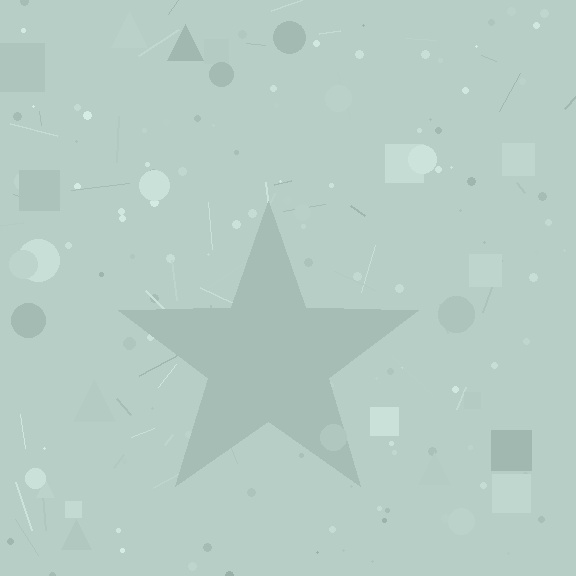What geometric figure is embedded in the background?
A star is embedded in the background.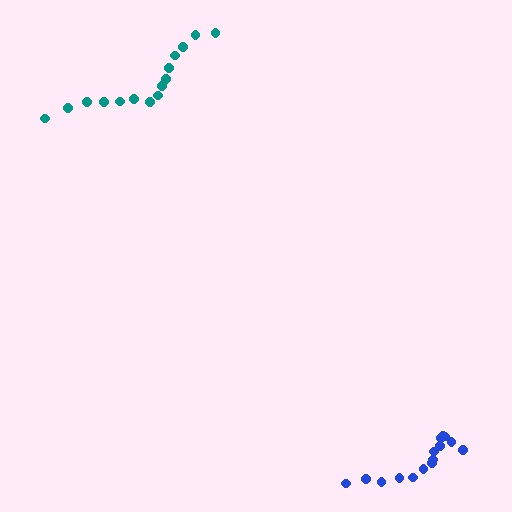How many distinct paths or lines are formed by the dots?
There are 2 distinct paths.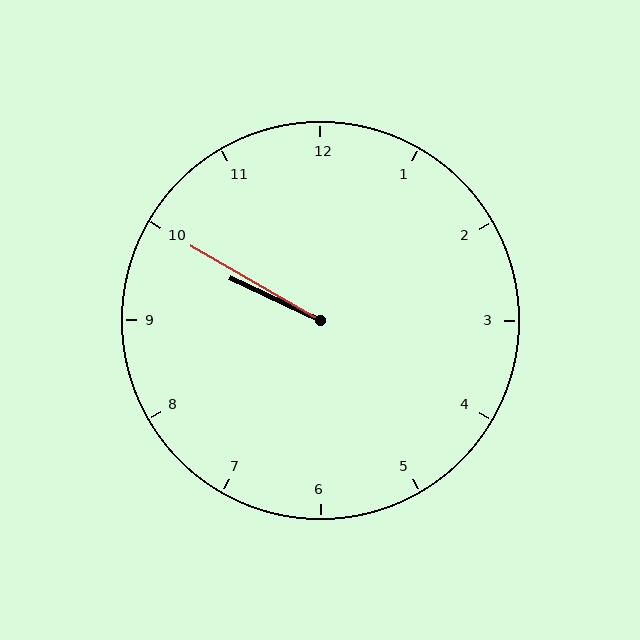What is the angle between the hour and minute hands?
Approximately 5 degrees.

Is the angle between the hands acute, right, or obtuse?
It is acute.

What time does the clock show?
9:50.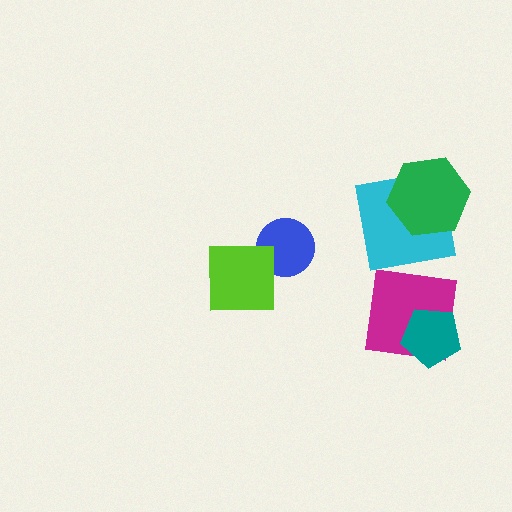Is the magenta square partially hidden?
Yes, it is partially covered by another shape.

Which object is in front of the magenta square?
The teal pentagon is in front of the magenta square.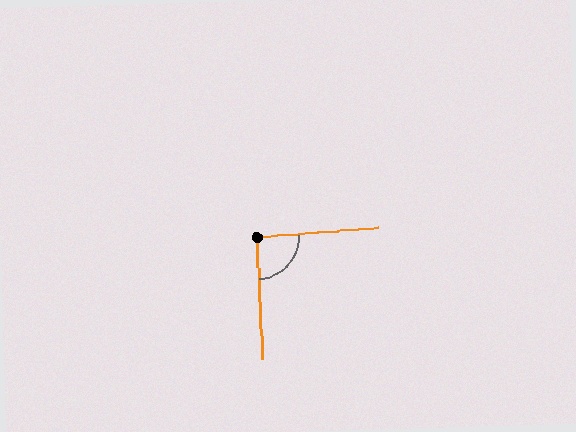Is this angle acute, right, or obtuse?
It is approximately a right angle.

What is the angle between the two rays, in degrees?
Approximately 92 degrees.